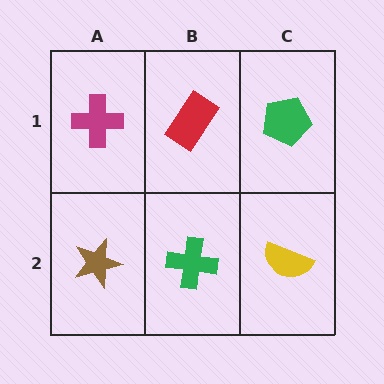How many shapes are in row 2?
3 shapes.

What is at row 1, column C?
A green pentagon.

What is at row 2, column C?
A yellow semicircle.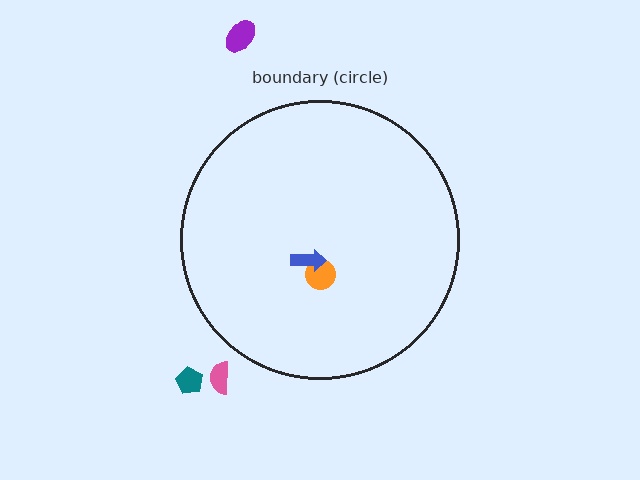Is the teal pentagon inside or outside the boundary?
Outside.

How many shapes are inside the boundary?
2 inside, 3 outside.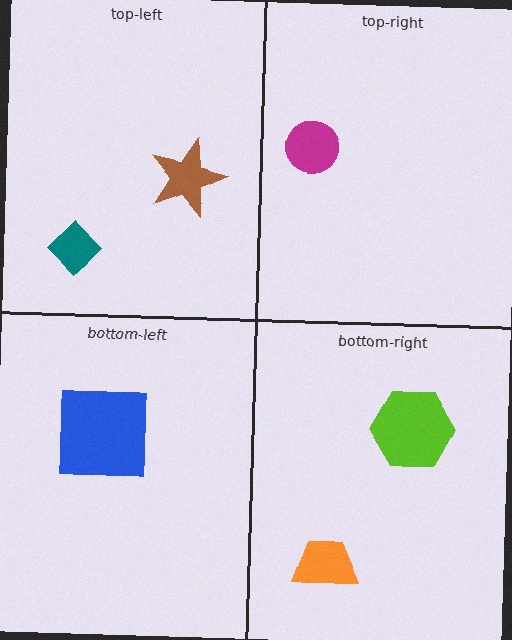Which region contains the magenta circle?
The top-right region.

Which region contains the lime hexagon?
The bottom-right region.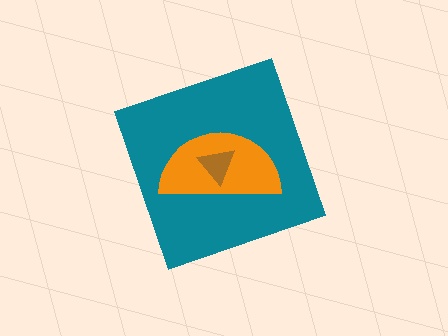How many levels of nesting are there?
3.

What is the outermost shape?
The teal diamond.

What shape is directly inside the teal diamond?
The orange semicircle.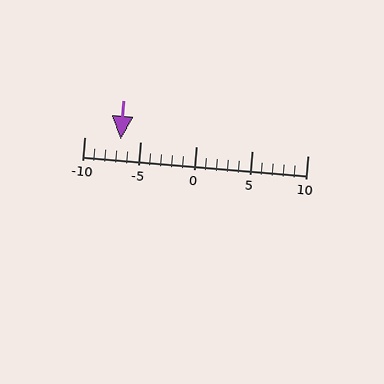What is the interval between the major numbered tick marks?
The major tick marks are spaced 5 units apart.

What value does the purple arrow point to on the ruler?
The purple arrow points to approximately -7.